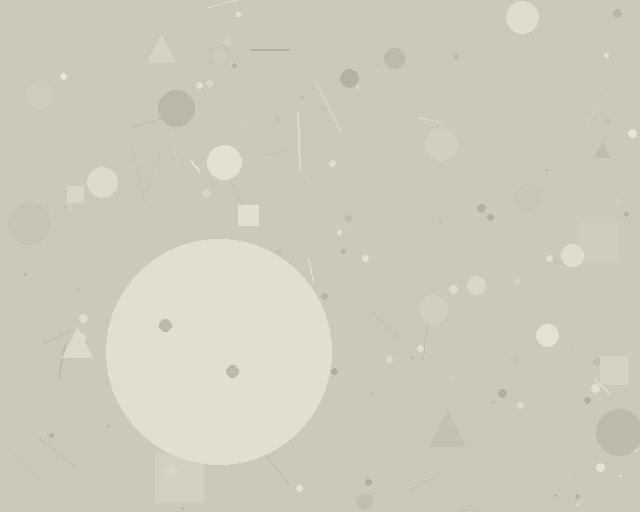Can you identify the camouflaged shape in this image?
The camouflaged shape is a circle.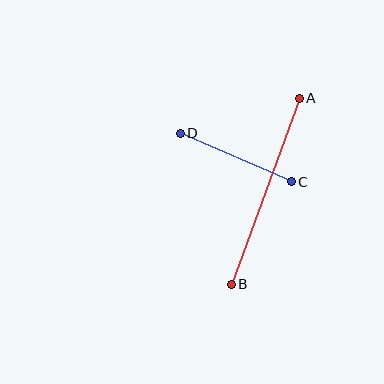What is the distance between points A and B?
The distance is approximately 198 pixels.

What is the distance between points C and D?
The distance is approximately 121 pixels.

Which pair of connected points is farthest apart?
Points A and B are farthest apart.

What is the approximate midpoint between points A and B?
The midpoint is at approximately (265, 191) pixels.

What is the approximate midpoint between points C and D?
The midpoint is at approximately (236, 157) pixels.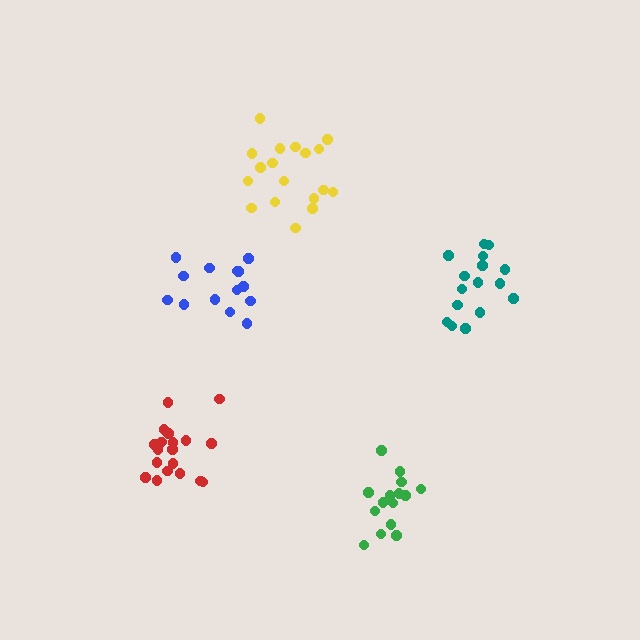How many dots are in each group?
Group 1: 15 dots, Group 2: 19 dots, Group 3: 15 dots, Group 4: 18 dots, Group 5: 16 dots (83 total).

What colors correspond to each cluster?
The clusters are colored: green, red, blue, yellow, teal.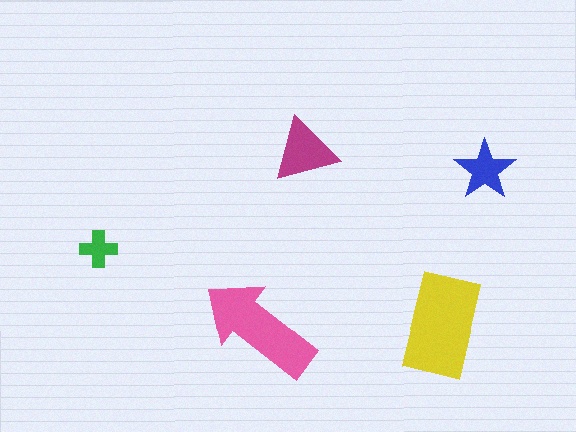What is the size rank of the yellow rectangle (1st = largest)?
1st.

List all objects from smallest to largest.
The green cross, the blue star, the magenta triangle, the pink arrow, the yellow rectangle.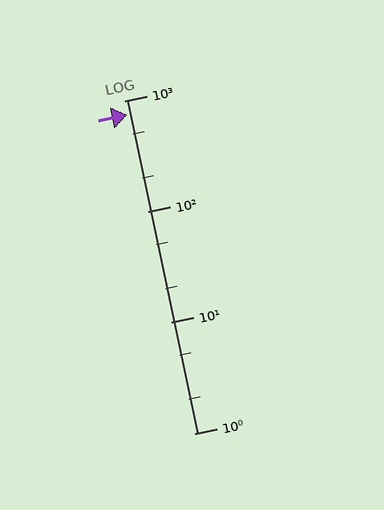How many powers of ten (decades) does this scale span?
The scale spans 3 decades, from 1 to 1000.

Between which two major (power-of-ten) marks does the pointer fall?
The pointer is between 100 and 1000.